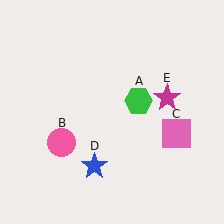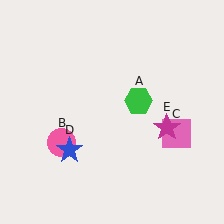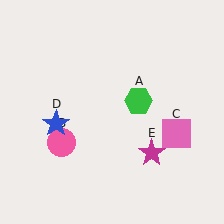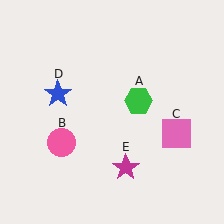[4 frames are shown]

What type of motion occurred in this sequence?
The blue star (object D), magenta star (object E) rotated clockwise around the center of the scene.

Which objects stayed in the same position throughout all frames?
Green hexagon (object A) and pink circle (object B) and pink square (object C) remained stationary.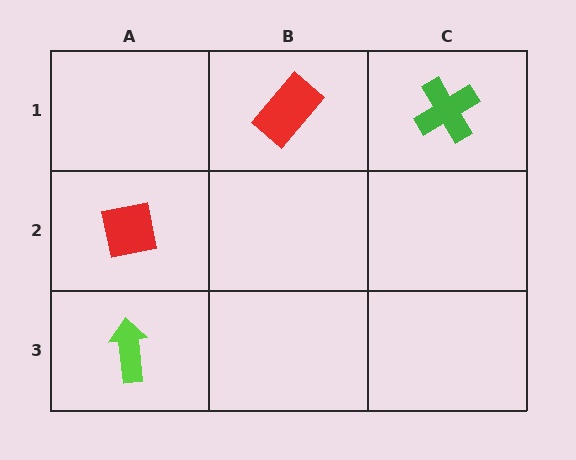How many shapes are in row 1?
2 shapes.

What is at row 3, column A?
A lime arrow.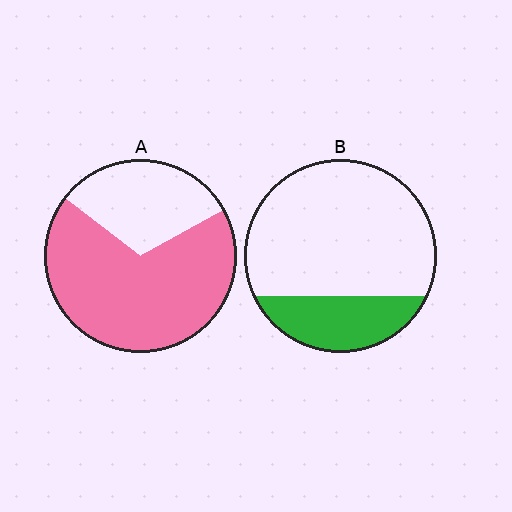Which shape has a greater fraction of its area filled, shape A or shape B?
Shape A.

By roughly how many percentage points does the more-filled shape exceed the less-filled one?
By roughly 45 percentage points (A over B).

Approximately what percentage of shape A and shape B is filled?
A is approximately 70% and B is approximately 25%.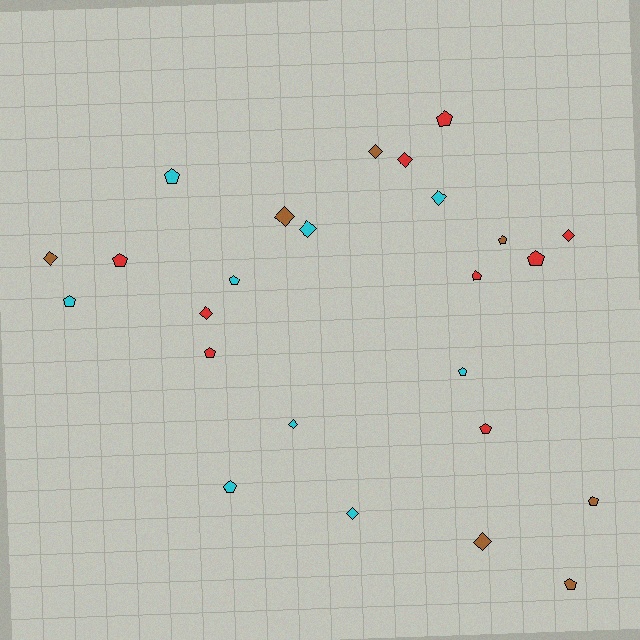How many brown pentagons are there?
There are 3 brown pentagons.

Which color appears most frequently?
Red, with 9 objects.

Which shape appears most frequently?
Pentagon, with 14 objects.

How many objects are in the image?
There are 25 objects.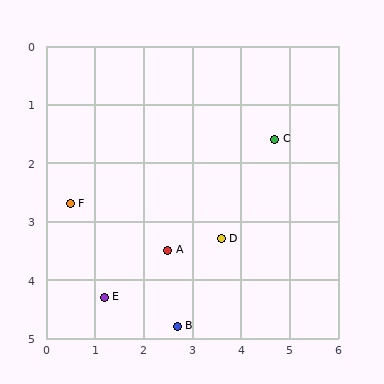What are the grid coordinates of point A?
Point A is at approximately (2.5, 3.5).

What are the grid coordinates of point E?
Point E is at approximately (1.2, 4.3).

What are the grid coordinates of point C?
Point C is at approximately (4.7, 1.6).